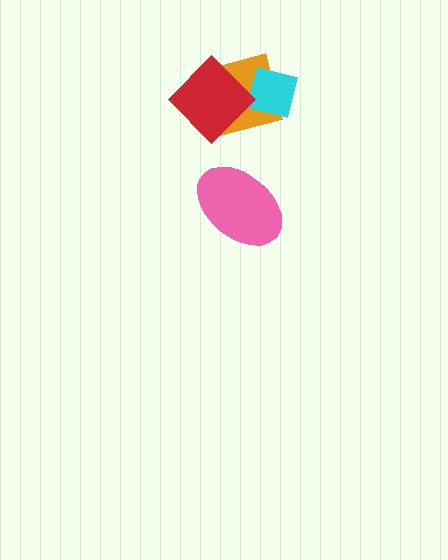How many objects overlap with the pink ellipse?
0 objects overlap with the pink ellipse.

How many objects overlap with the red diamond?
2 objects overlap with the red diamond.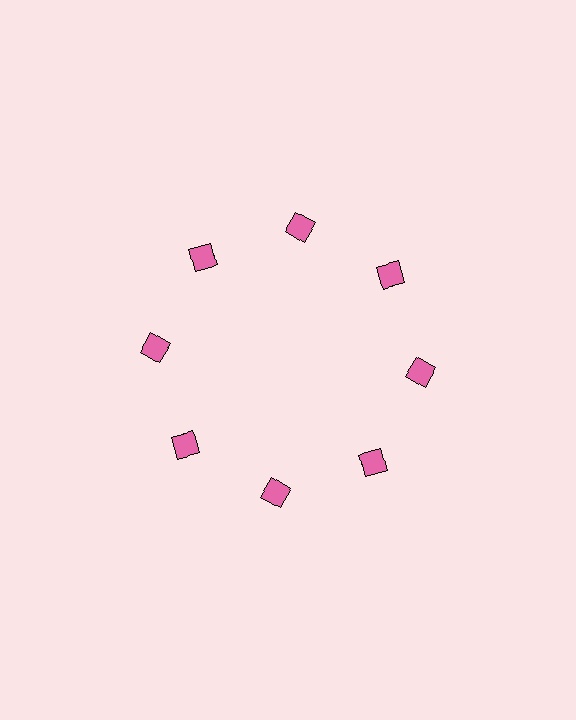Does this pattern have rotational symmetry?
Yes, this pattern has 8-fold rotational symmetry. It looks the same after rotating 45 degrees around the center.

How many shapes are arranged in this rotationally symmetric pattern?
There are 8 shapes, arranged in 8 groups of 1.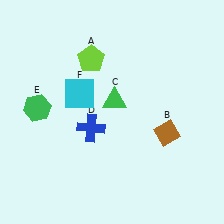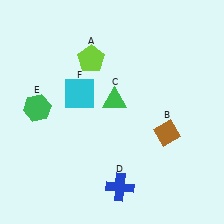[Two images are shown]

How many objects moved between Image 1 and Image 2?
1 object moved between the two images.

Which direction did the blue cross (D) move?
The blue cross (D) moved down.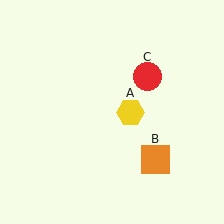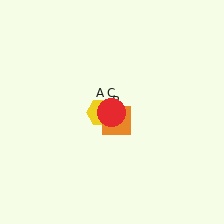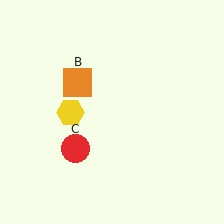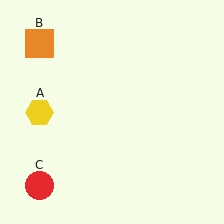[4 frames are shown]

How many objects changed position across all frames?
3 objects changed position: yellow hexagon (object A), orange square (object B), red circle (object C).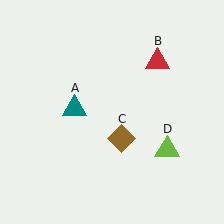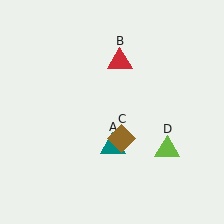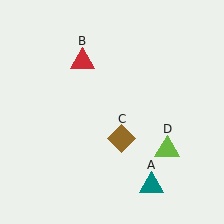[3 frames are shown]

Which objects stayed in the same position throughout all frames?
Brown diamond (object C) and lime triangle (object D) remained stationary.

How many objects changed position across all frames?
2 objects changed position: teal triangle (object A), red triangle (object B).